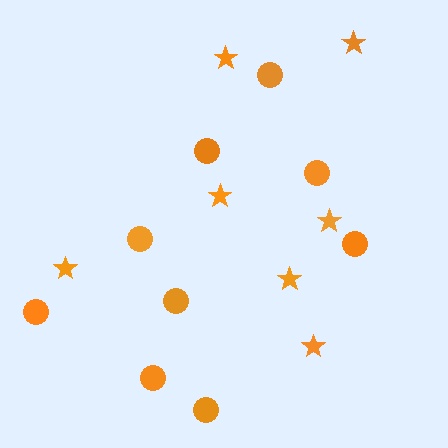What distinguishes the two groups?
There are 2 groups: one group of circles (9) and one group of stars (7).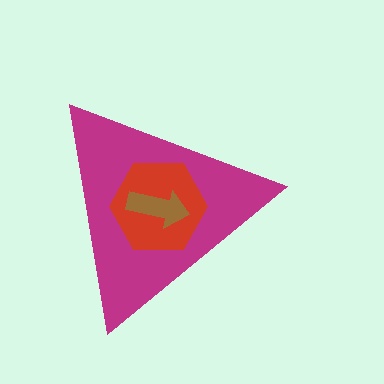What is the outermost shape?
The magenta triangle.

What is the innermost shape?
The brown arrow.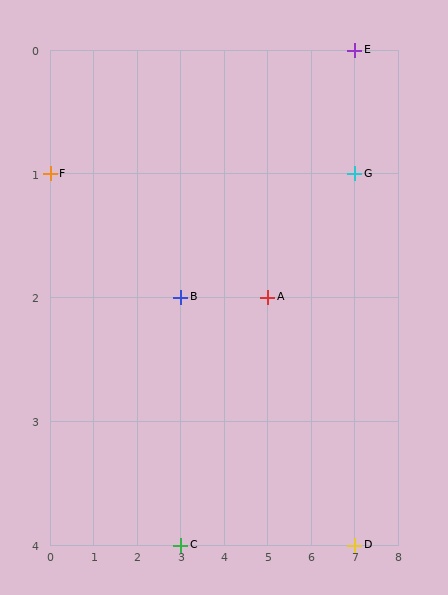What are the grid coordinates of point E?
Point E is at grid coordinates (7, 0).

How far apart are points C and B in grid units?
Points C and B are 2 rows apart.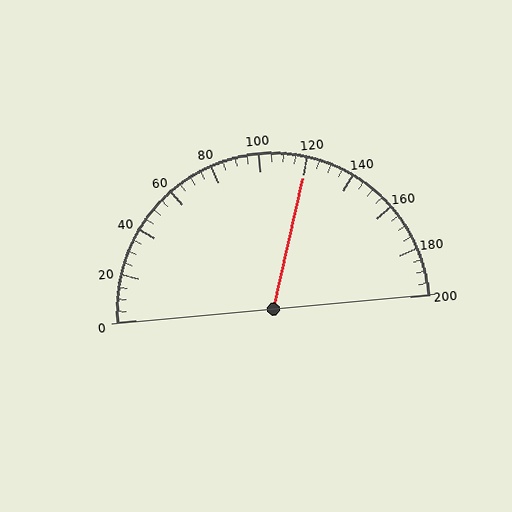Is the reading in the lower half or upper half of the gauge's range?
The reading is in the upper half of the range (0 to 200).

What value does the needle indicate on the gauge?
The needle indicates approximately 120.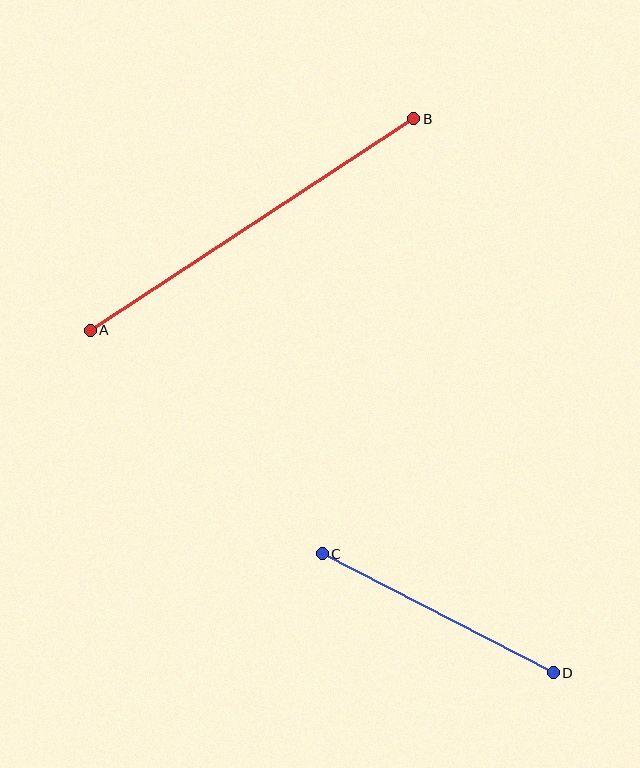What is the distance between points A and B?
The distance is approximately 386 pixels.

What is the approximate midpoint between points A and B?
The midpoint is at approximately (252, 224) pixels.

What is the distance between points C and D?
The distance is approximately 260 pixels.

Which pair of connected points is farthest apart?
Points A and B are farthest apart.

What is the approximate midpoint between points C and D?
The midpoint is at approximately (437, 613) pixels.